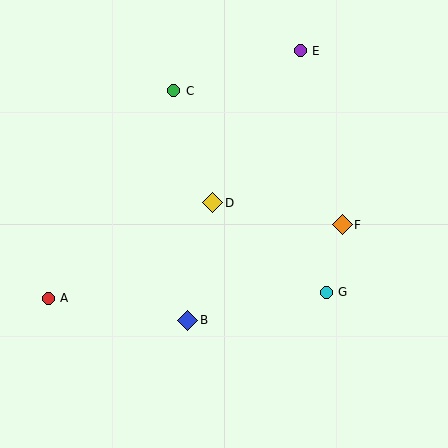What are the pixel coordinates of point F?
Point F is at (342, 225).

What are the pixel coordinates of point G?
Point G is at (326, 292).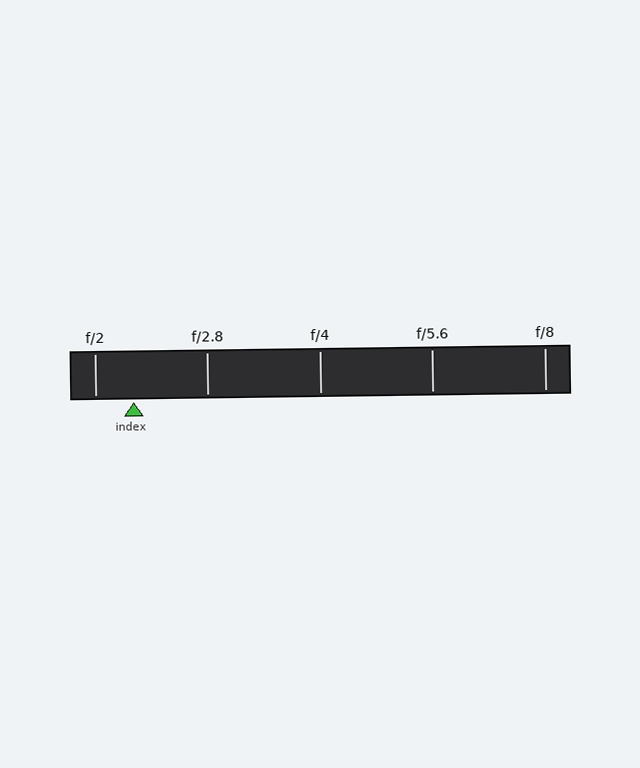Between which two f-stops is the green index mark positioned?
The index mark is between f/2 and f/2.8.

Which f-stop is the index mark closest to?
The index mark is closest to f/2.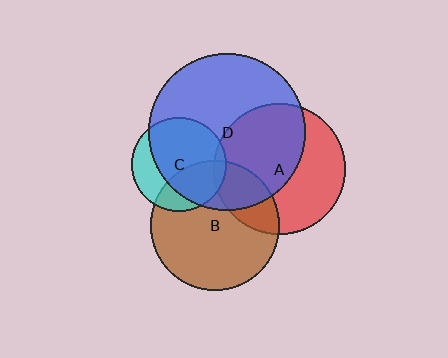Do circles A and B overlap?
Yes.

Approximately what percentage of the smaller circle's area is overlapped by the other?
Approximately 25%.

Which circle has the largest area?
Circle D (blue).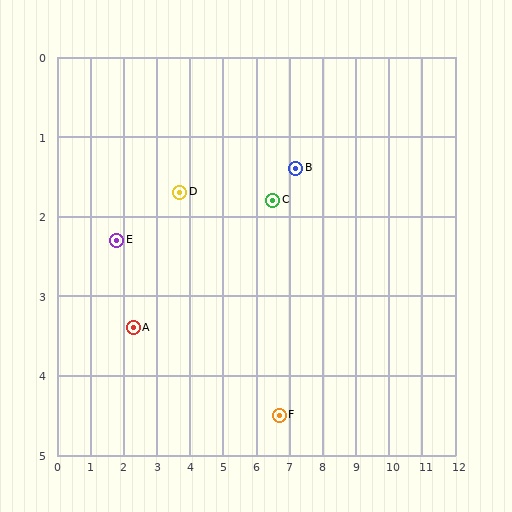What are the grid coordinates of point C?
Point C is at approximately (6.5, 1.8).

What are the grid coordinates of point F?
Point F is at approximately (6.7, 4.5).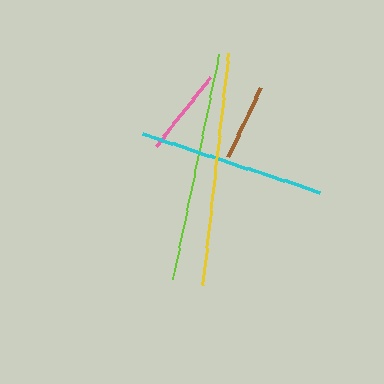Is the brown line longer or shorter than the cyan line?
The cyan line is longer than the brown line.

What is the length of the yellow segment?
The yellow segment is approximately 233 pixels long.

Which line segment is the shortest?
The brown line is the shortest at approximately 77 pixels.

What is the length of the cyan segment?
The cyan segment is approximately 186 pixels long.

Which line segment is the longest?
The yellow line is the longest at approximately 233 pixels.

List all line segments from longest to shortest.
From longest to shortest: yellow, lime, cyan, pink, brown.